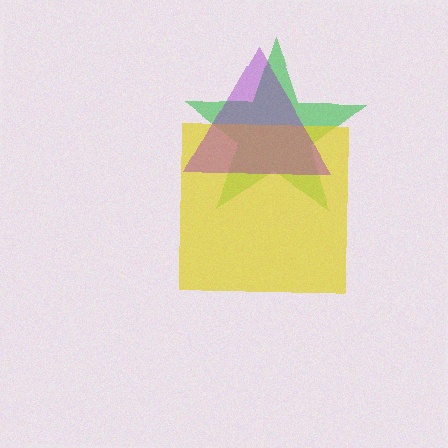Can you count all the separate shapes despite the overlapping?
Yes, there are 3 separate shapes.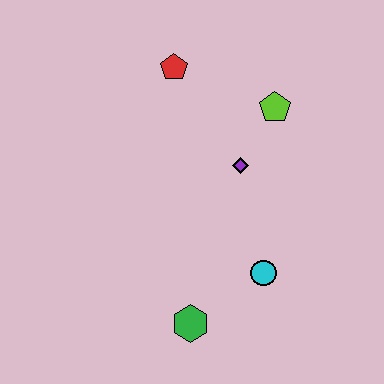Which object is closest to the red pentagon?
The lime pentagon is closest to the red pentagon.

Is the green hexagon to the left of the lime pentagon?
Yes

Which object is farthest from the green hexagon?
The red pentagon is farthest from the green hexagon.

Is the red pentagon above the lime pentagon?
Yes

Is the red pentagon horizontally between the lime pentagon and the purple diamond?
No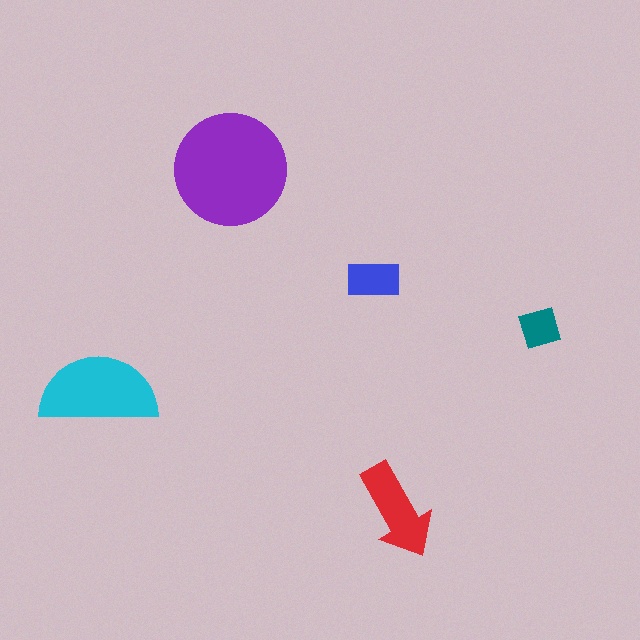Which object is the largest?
The purple circle.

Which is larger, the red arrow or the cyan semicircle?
The cyan semicircle.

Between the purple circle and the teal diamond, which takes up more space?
The purple circle.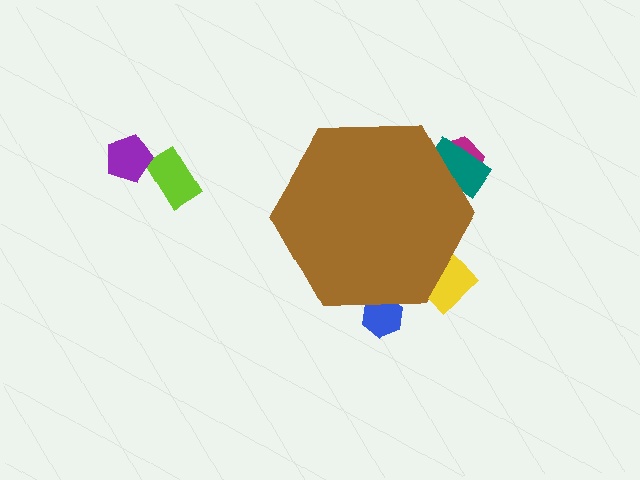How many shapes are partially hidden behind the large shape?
4 shapes are partially hidden.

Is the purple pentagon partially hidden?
No, the purple pentagon is fully visible.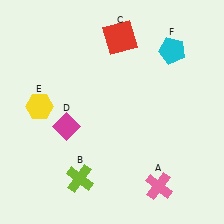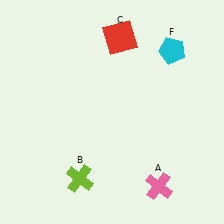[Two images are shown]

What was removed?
The magenta diamond (D), the yellow hexagon (E) were removed in Image 2.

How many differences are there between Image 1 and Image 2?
There are 2 differences between the two images.